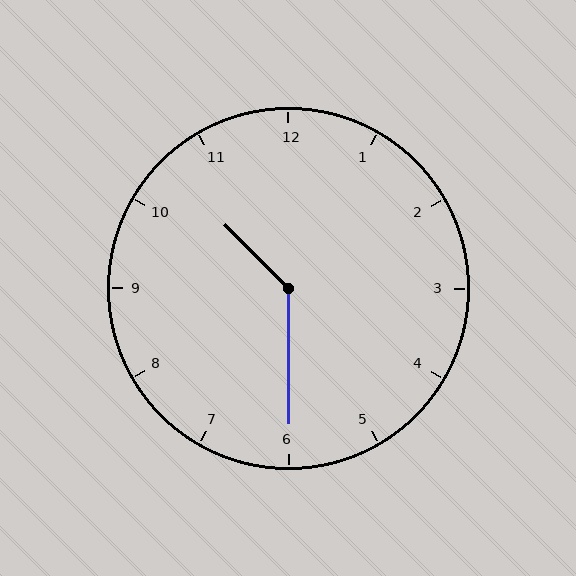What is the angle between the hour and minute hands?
Approximately 135 degrees.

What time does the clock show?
10:30.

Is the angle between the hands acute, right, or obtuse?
It is obtuse.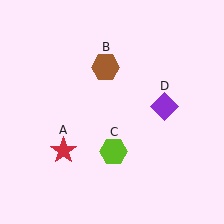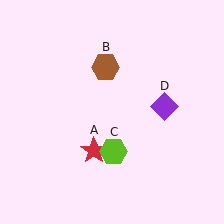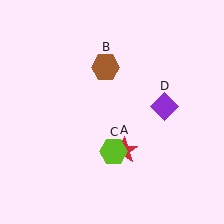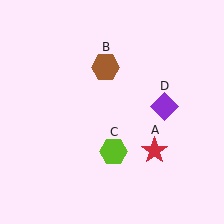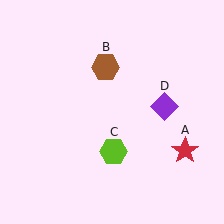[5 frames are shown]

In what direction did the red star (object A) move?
The red star (object A) moved right.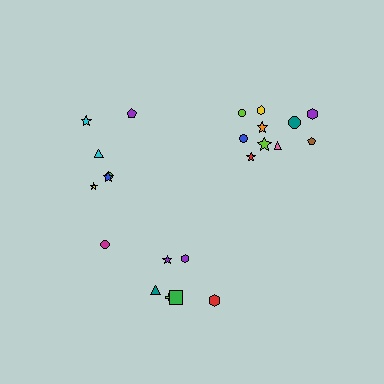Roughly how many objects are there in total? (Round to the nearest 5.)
Roughly 25 objects in total.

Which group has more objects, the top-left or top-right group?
The top-right group.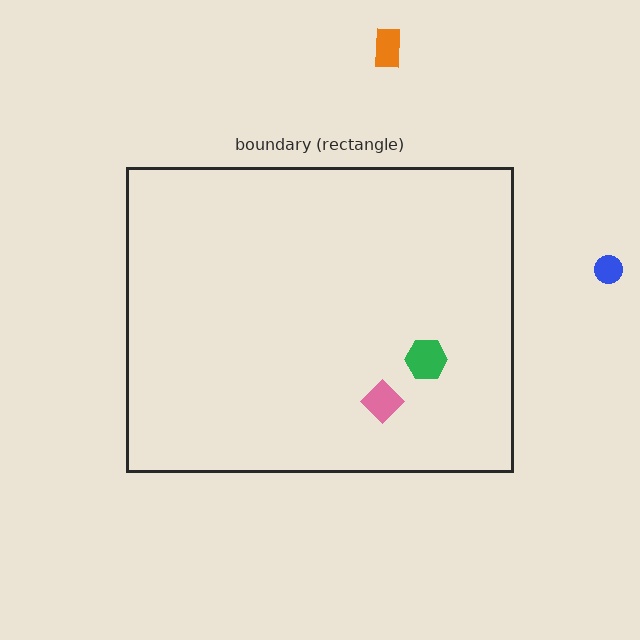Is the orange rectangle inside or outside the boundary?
Outside.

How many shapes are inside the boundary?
2 inside, 2 outside.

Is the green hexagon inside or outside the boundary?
Inside.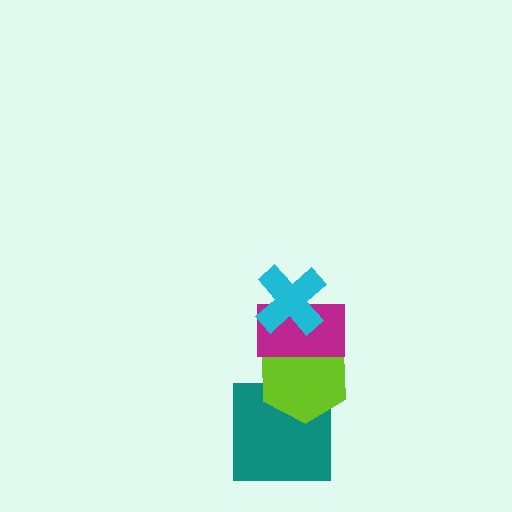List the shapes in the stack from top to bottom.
From top to bottom: the cyan cross, the magenta rectangle, the lime hexagon, the teal square.